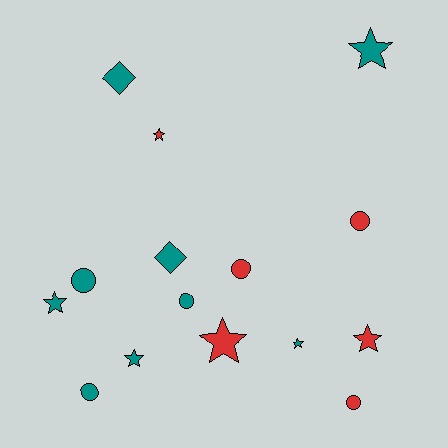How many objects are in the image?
There are 15 objects.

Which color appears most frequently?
Teal, with 9 objects.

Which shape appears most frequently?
Star, with 7 objects.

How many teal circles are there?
There are 3 teal circles.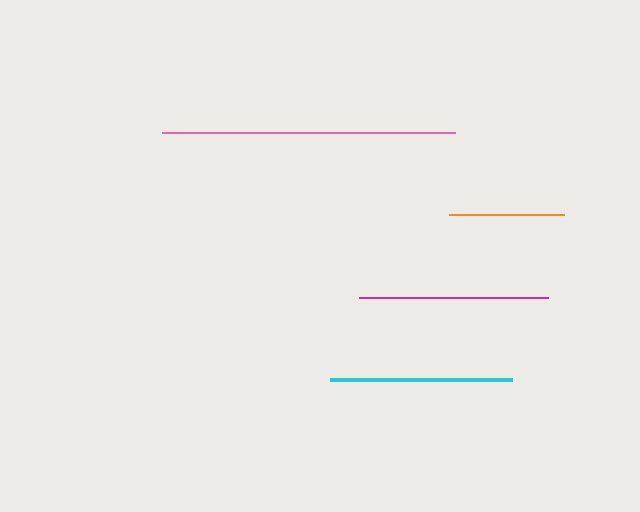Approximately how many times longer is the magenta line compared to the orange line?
The magenta line is approximately 1.6 times the length of the orange line.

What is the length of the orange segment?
The orange segment is approximately 114 pixels long.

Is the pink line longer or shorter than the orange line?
The pink line is longer than the orange line.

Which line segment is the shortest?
The orange line is the shortest at approximately 114 pixels.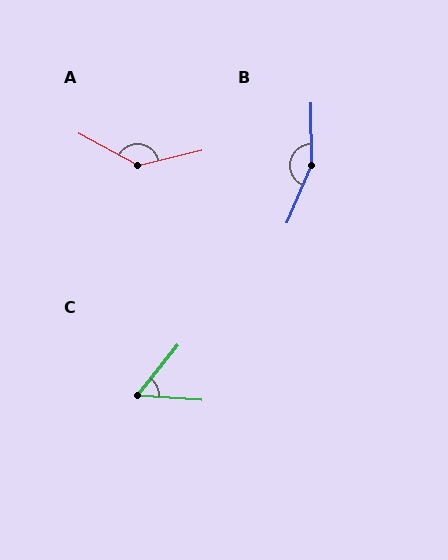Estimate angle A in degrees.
Approximately 138 degrees.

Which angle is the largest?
B, at approximately 157 degrees.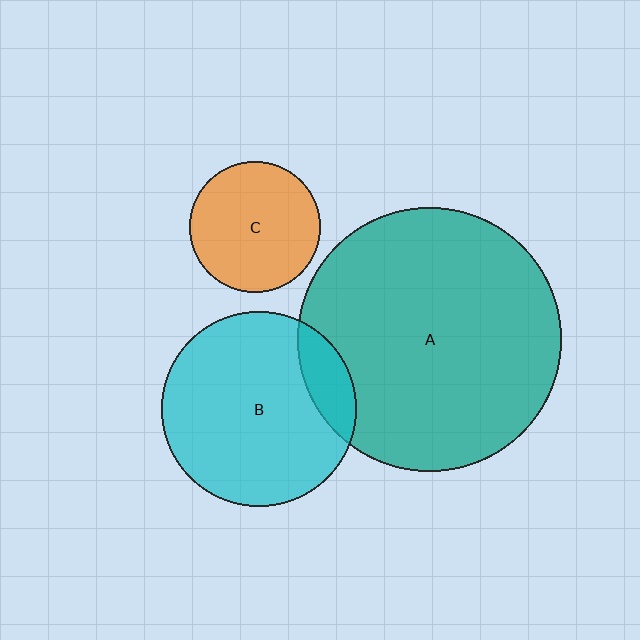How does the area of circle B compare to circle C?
Approximately 2.2 times.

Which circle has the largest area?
Circle A (teal).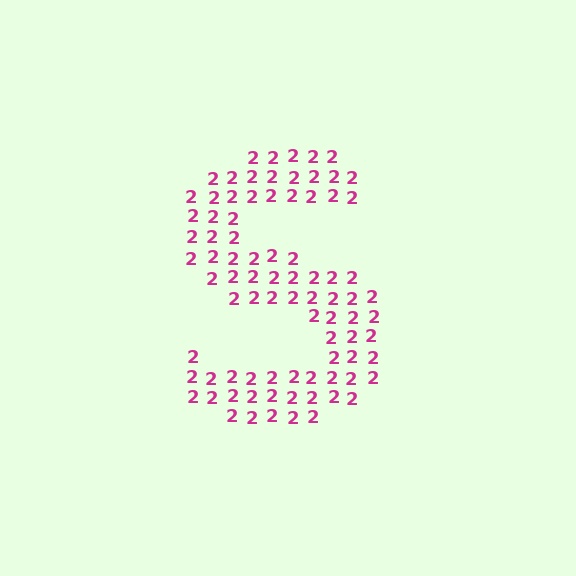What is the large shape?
The large shape is the letter S.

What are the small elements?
The small elements are digit 2's.